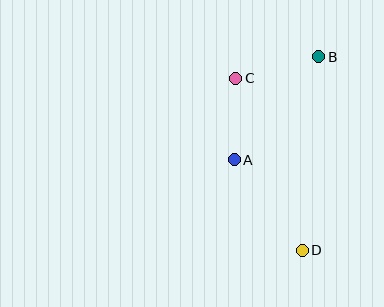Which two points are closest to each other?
Points A and C are closest to each other.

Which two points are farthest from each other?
Points B and D are farthest from each other.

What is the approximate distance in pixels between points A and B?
The distance between A and B is approximately 133 pixels.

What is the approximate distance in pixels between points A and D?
The distance between A and D is approximately 113 pixels.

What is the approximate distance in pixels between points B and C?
The distance between B and C is approximately 86 pixels.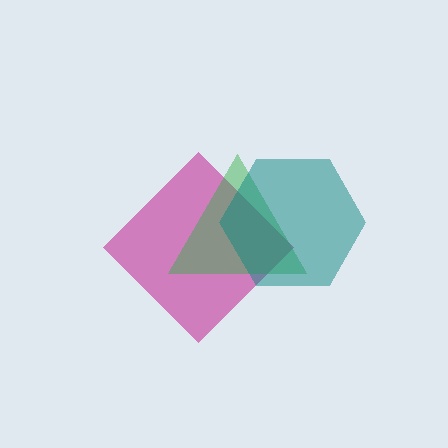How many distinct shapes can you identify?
There are 3 distinct shapes: a magenta diamond, a green triangle, a teal hexagon.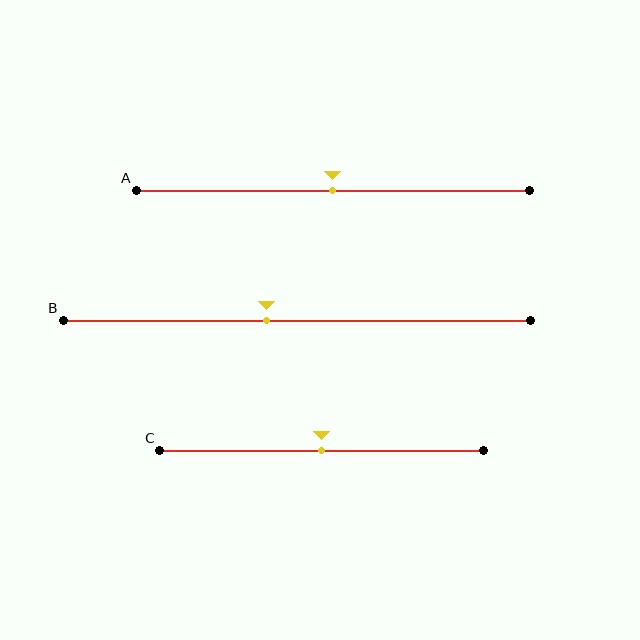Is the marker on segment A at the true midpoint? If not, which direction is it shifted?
Yes, the marker on segment A is at the true midpoint.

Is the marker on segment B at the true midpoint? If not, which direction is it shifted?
No, the marker on segment B is shifted to the left by about 6% of the segment length.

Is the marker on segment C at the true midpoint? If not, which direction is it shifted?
Yes, the marker on segment C is at the true midpoint.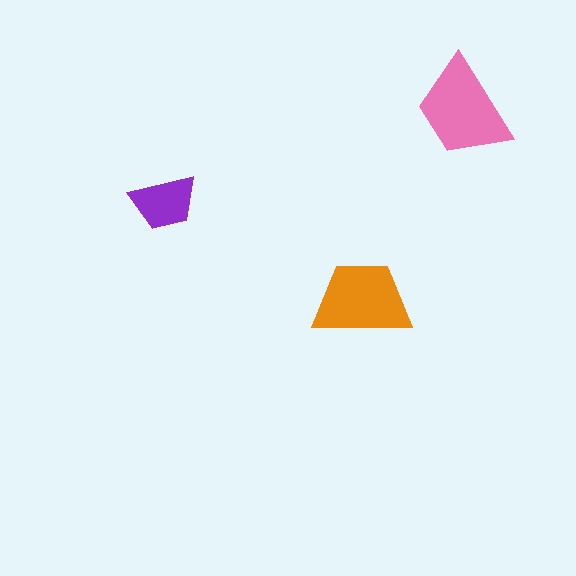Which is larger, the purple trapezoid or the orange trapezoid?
The orange one.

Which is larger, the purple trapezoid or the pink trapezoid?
The pink one.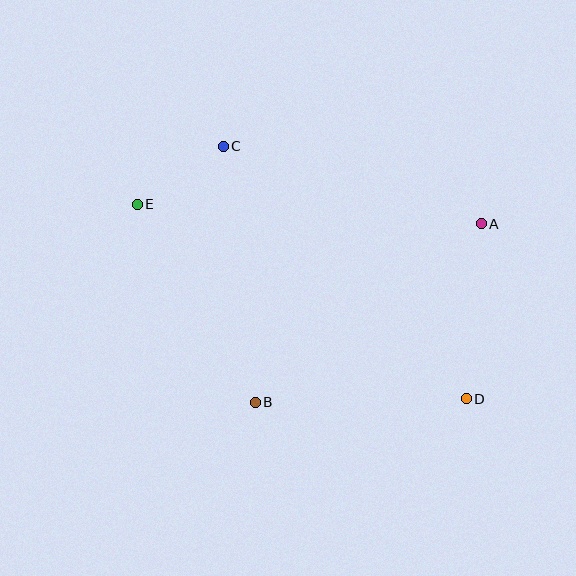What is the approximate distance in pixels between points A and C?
The distance between A and C is approximately 269 pixels.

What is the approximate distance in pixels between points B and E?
The distance between B and E is approximately 231 pixels.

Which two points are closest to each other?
Points C and E are closest to each other.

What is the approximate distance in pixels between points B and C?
The distance between B and C is approximately 258 pixels.